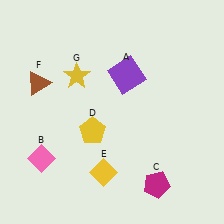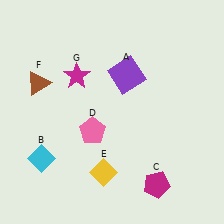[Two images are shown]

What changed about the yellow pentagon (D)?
In Image 1, D is yellow. In Image 2, it changed to pink.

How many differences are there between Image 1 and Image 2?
There are 3 differences between the two images.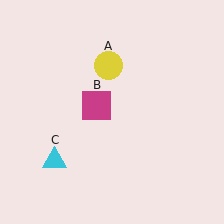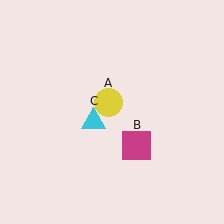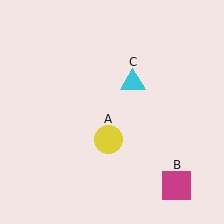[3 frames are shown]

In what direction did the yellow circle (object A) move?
The yellow circle (object A) moved down.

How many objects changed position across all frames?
3 objects changed position: yellow circle (object A), magenta square (object B), cyan triangle (object C).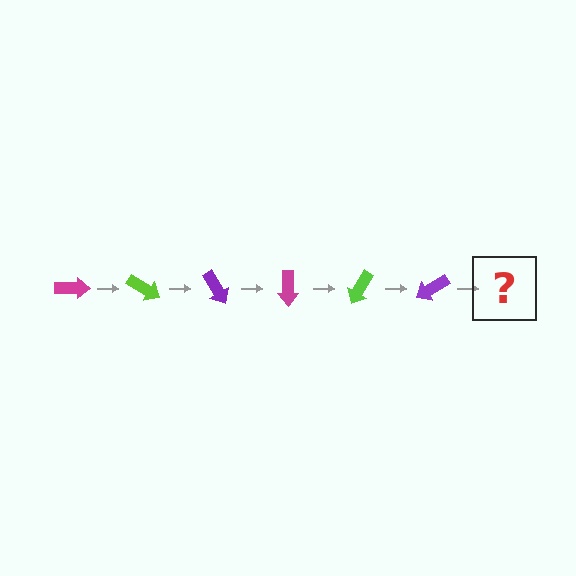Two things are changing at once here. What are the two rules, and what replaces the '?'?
The two rules are that it rotates 30 degrees each step and the color cycles through magenta, lime, and purple. The '?' should be a magenta arrow, rotated 180 degrees from the start.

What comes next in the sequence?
The next element should be a magenta arrow, rotated 180 degrees from the start.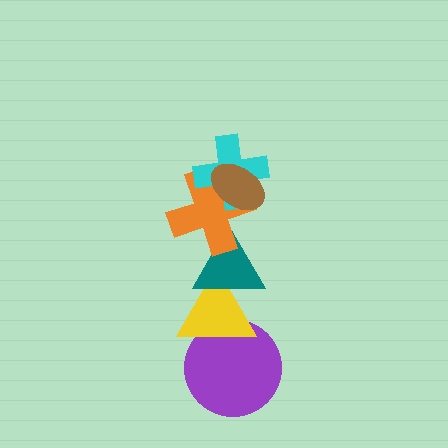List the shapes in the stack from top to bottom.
From top to bottom: the brown ellipse, the cyan cross, the orange cross, the teal triangle, the yellow triangle, the purple circle.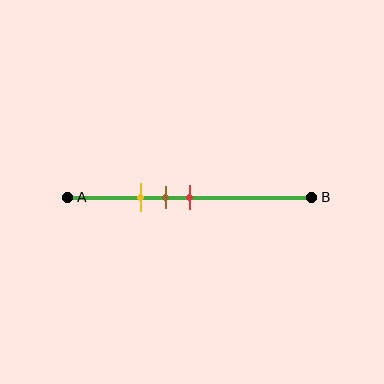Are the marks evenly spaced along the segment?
Yes, the marks are approximately evenly spaced.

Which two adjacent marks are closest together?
The brown and red marks are the closest adjacent pair.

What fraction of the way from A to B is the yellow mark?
The yellow mark is approximately 30% (0.3) of the way from A to B.